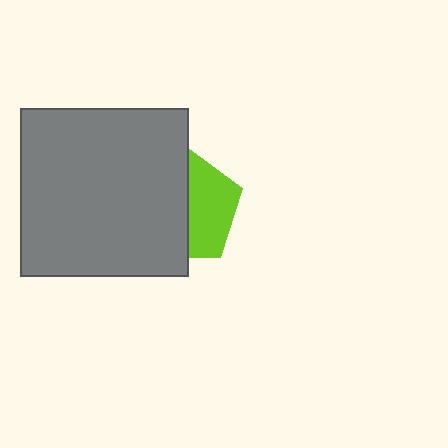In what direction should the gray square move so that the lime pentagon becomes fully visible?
The gray square should move left. That is the shortest direction to clear the overlap and leave the lime pentagon fully visible.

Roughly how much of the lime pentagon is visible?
A small part of it is visible (roughly 43%).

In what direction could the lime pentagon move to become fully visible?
The lime pentagon could move right. That would shift it out from behind the gray square entirely.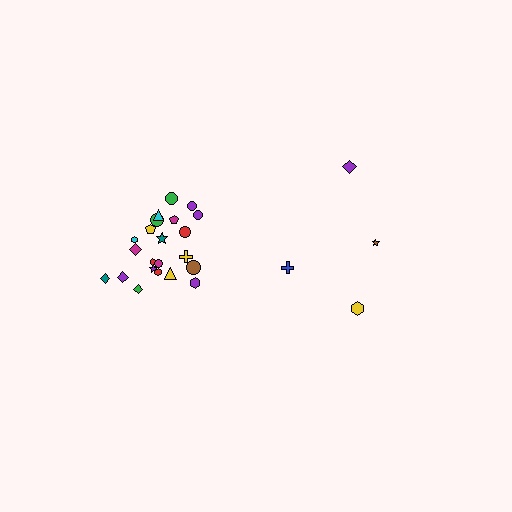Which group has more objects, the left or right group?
The left group.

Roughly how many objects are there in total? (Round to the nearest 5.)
Roughly 25 objects in total.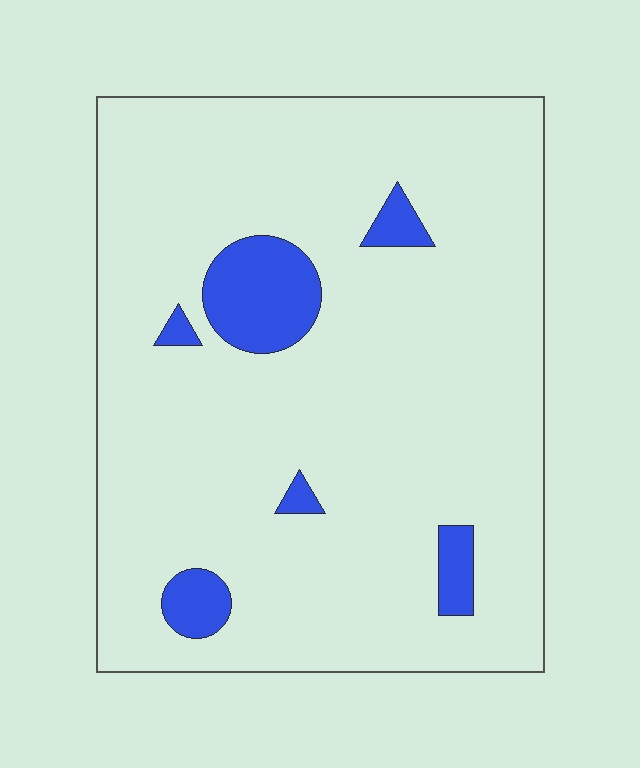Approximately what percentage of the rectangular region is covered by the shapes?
Approximately 10%.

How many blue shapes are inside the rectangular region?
6.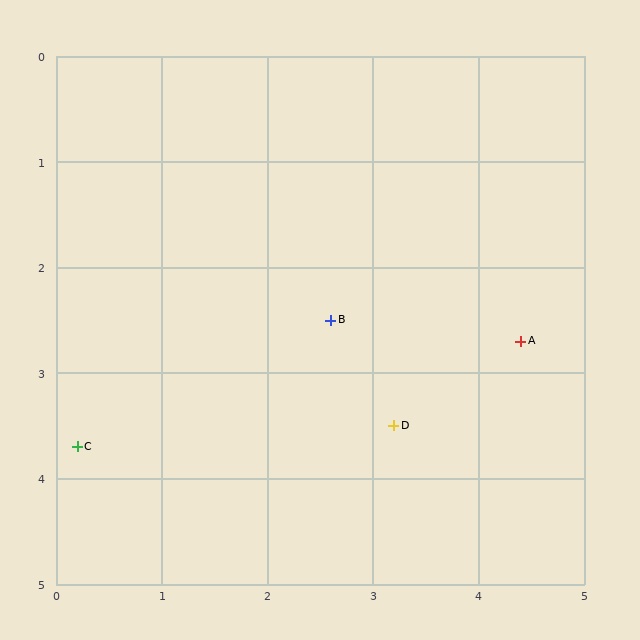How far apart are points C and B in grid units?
Points C and B are about 2.7 grid units apart.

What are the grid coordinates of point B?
Point B is at approximately (2.6, 2.5).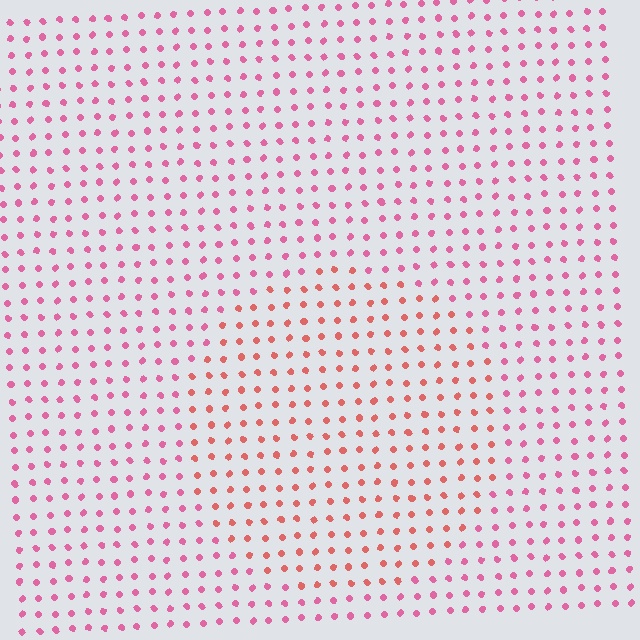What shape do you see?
I see a circle.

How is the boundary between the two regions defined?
The boundary is defined purely by a slight shift in hue (about 31 degrees). Spacing, size, and orientation are identical on both sides.